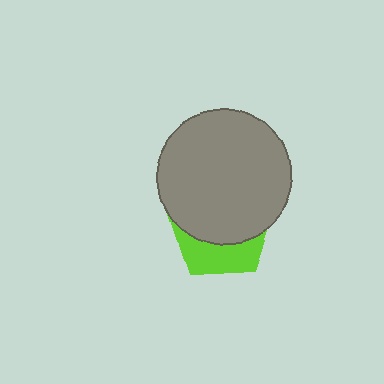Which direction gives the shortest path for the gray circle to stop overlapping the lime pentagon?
Moving up gives the shortest separation.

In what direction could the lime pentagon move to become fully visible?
The lime pentagon could move down. That would shift it out from behind the gray circle entirely.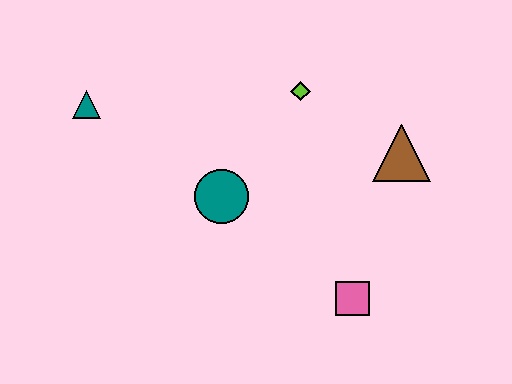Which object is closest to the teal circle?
The lime diamond is closest to the teal circle.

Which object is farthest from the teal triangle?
The pink square is farthest from the teal triangle.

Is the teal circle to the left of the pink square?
Yes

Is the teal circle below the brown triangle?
Yes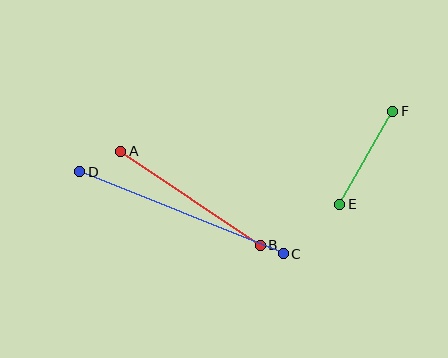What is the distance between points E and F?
The distance is approximately 107 pixels.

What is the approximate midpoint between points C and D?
The midpoint is at approximately (182, 213) pixels.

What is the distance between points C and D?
The distance is approximately 220 pixels.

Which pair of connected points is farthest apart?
Points C and D are farthest apart.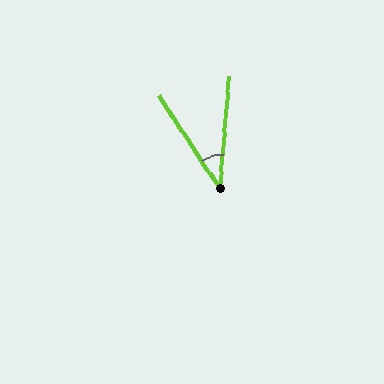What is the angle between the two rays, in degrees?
Approximately 38 degrees.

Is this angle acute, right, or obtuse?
It is acute.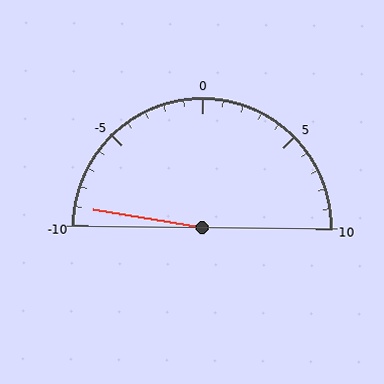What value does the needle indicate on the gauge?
The needle indicates approximately -9.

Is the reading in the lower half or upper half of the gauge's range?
The reading is in the lower half of the range (-10 to 10).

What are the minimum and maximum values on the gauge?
The gauge ranges from -10 to 10.